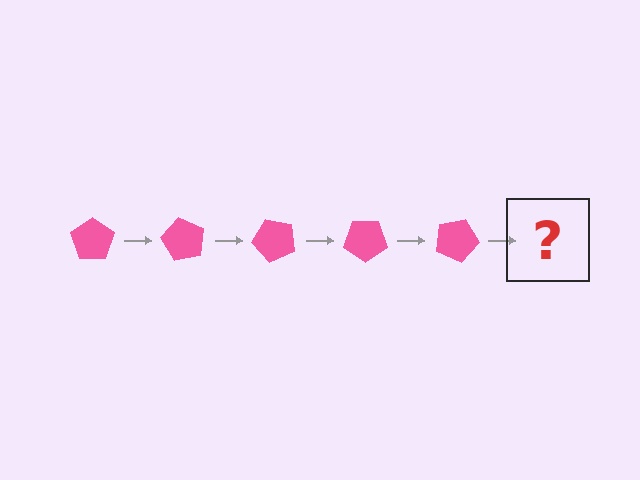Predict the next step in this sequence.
The next step is a pink pentagon rotated 300 degrees.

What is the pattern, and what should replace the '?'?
The pattern is that the pentagon rotates 60 degrees each step. The '?' should be a pink pentagon rotated 300 degrees.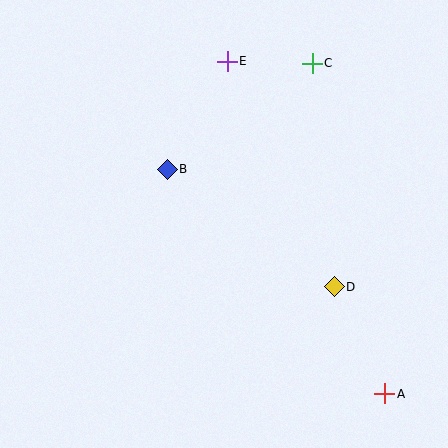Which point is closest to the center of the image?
Point B at (167, 169) is closest to the center.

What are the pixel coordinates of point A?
Point A is at (385, 394).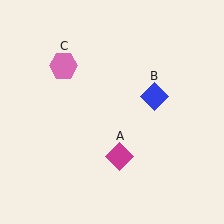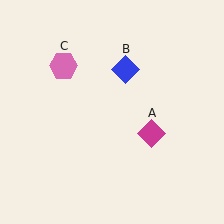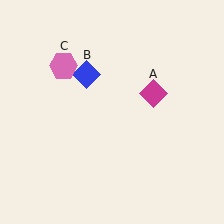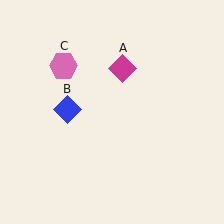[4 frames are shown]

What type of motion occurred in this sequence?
The magenta diamond (object A), blue diamond (object B) rotated counterclockwise around the center of the scene.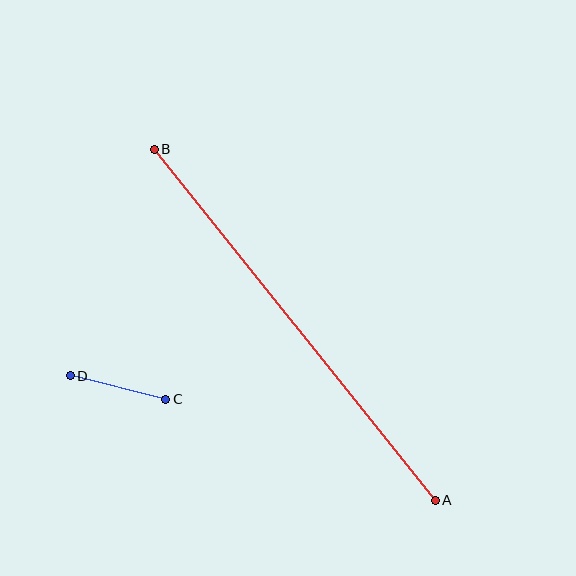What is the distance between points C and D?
The distance is approximately 99 pixels.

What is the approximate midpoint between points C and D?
The midpoint is at approximately (118, 388) pixels.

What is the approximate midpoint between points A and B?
The midpoint is at approximately (295, 325) pixels.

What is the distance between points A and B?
The distance is approximately 450 pixels.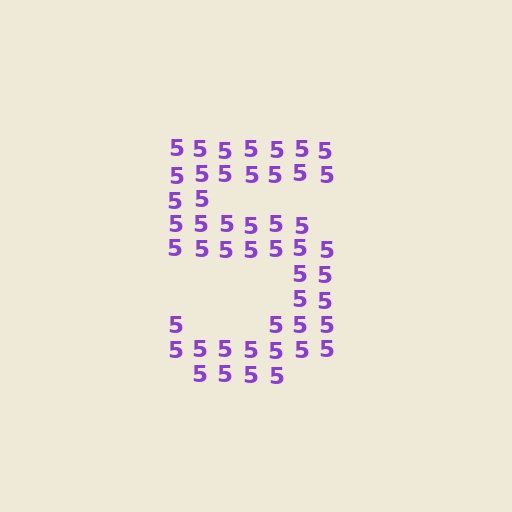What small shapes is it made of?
It is made of small digit 5's.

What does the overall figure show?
The overall figure shows the digit 5.